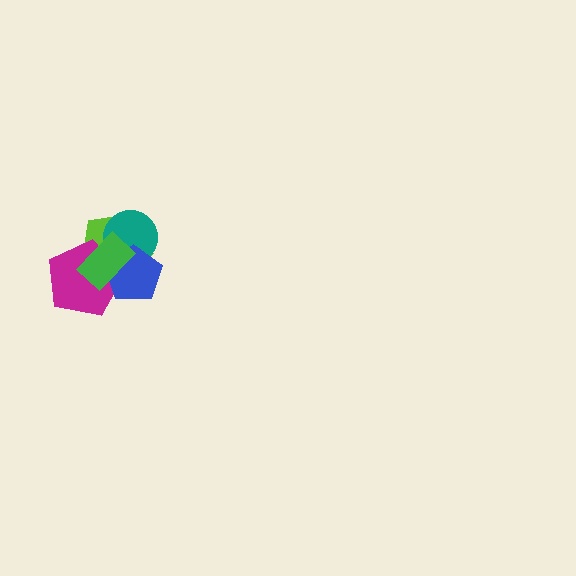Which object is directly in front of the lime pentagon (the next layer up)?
The magenta pentagon is directly in front of the lime pentagon.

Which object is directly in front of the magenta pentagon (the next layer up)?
The blue pentagon is directly in front of the magenta pentagon.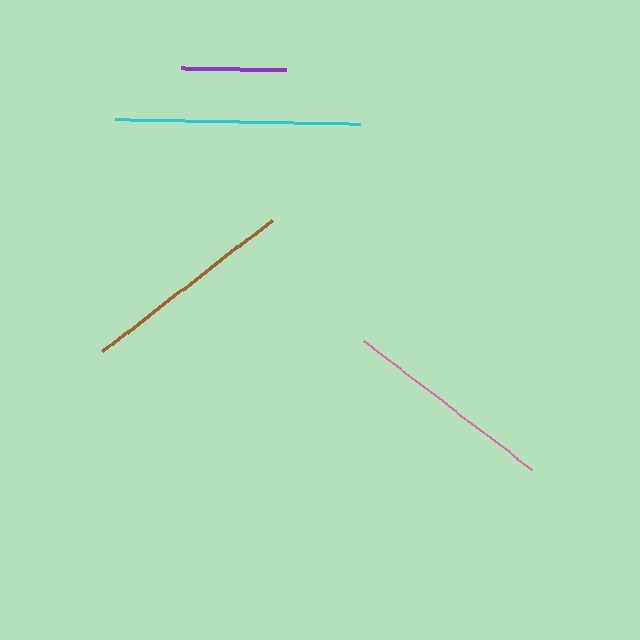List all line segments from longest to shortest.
From longest to shortest: cyan, brown, pink, purple.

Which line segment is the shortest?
The purple line is the shortest at approximately 105 pixels.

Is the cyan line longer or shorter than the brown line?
The cyan line is longer than the brown line.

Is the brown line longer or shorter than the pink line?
The brown line is longer than the pink line.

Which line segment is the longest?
The cyan line is the longest at approximately 245 pixels.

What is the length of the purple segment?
The purple segment is approximately 105 pixels long.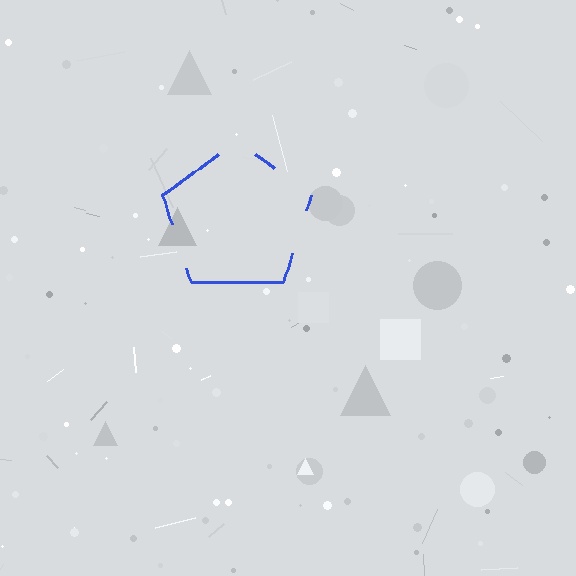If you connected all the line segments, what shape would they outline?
They would outline a pentagon.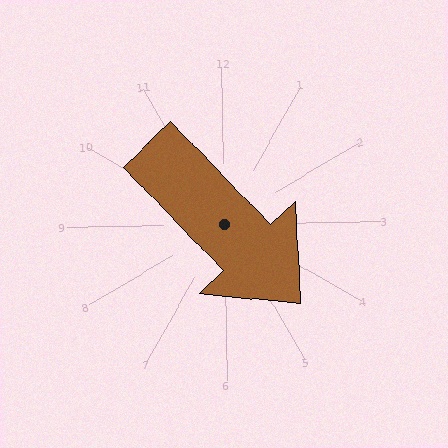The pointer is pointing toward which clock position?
Roughly 5 o'clock.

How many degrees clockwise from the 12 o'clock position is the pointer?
Approximately 137 degrees.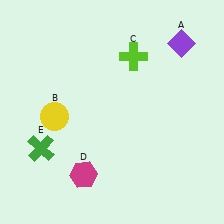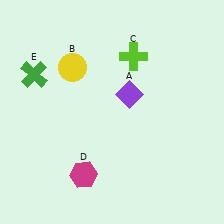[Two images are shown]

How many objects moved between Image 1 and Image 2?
3 objects moved between the two images.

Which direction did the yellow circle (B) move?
The yellow circle (B) moved up.